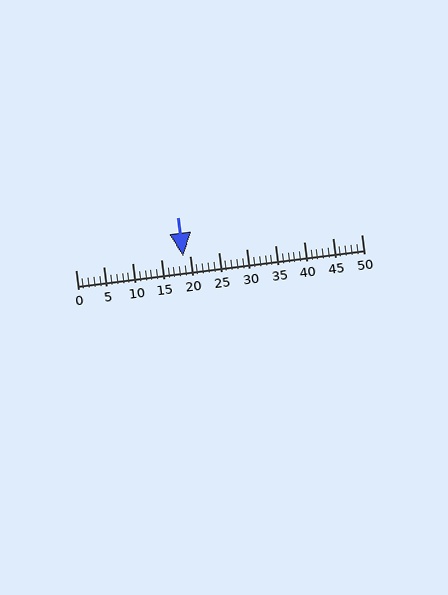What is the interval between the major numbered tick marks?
The major tick marks are spaced 5 units apart.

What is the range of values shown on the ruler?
The ruler shows values from 0 to 50.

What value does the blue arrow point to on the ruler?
The blue arrow points to approximately 19.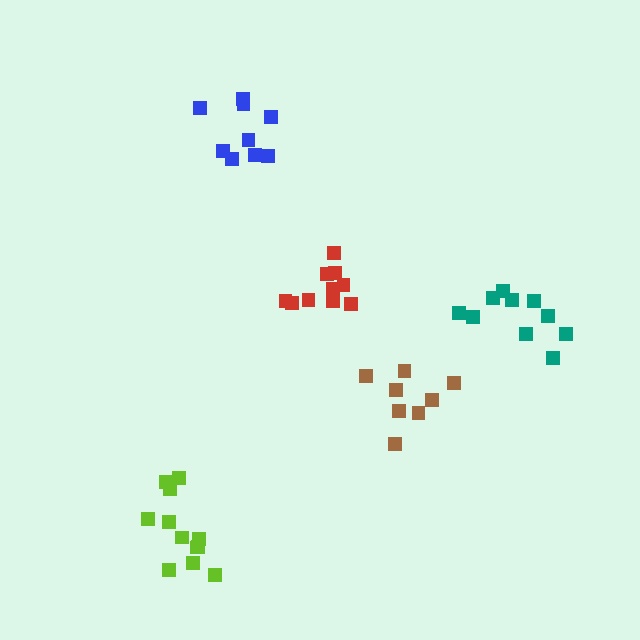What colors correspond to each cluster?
The clusters are colored: brown, blue, lime, teal, red.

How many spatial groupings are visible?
There are 5 spatial groupings.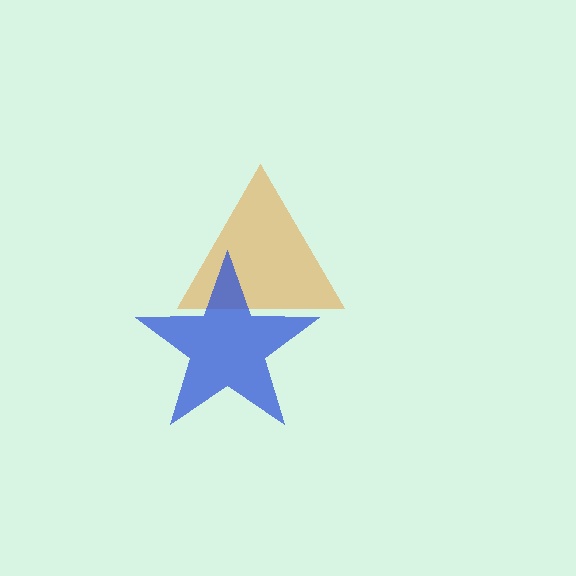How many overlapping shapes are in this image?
There are 2 overlapping shapes in the image.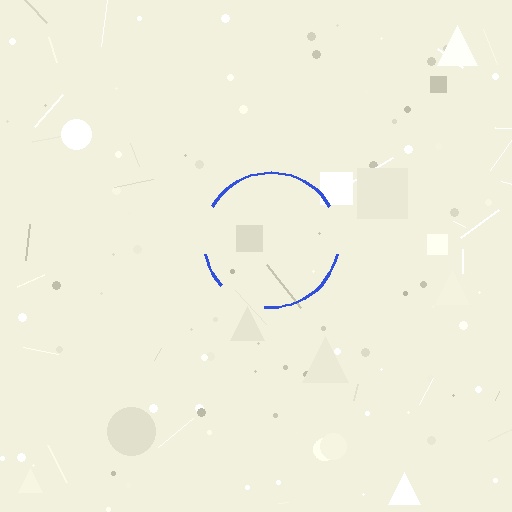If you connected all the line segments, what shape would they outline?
They would outline a circle.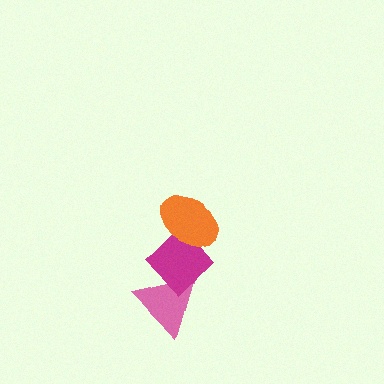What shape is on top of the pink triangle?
The magenta diamond is on top of the pink triangle.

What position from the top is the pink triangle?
The pink triangle is 3rd from the top.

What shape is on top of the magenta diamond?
The orange ellipse is on top of the magenta diamond.